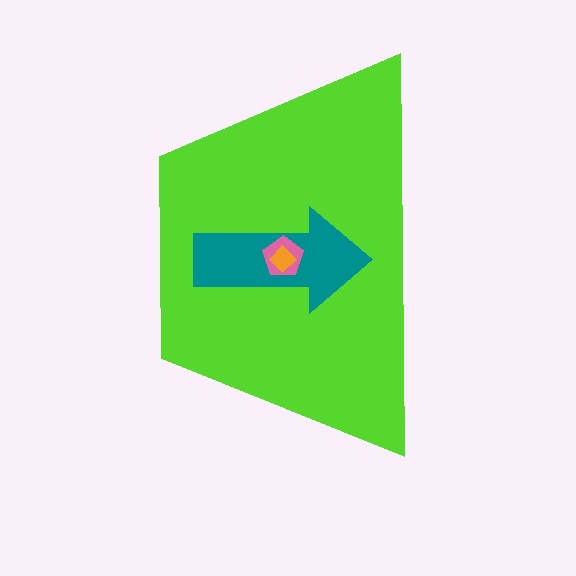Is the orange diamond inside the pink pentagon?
Yes.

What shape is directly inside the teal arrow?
The pink pentagon.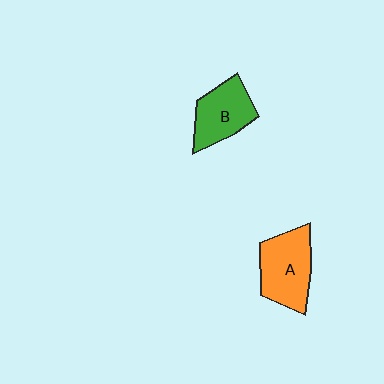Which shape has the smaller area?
Shape B (green).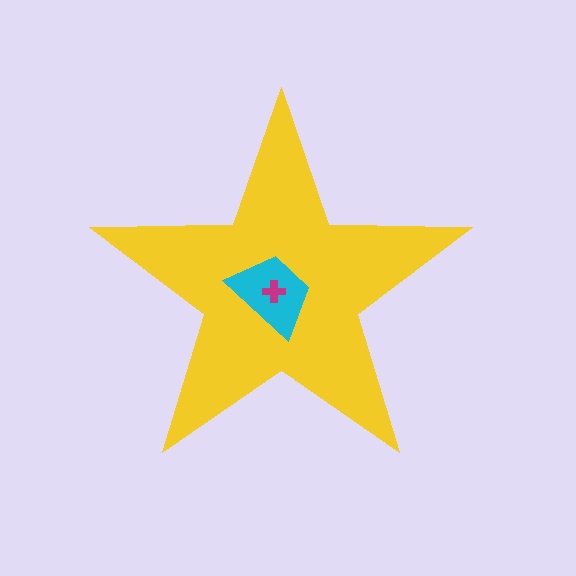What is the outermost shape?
The yellow star.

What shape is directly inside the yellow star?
The cyan trapezoid.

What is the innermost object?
The magenta cross.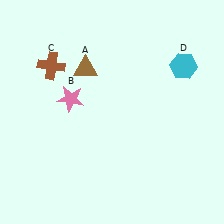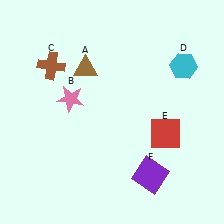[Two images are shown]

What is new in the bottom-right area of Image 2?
A purple square (F) was added in the bottom-right area of Image 2.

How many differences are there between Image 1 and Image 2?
There are 2 differences between the two images.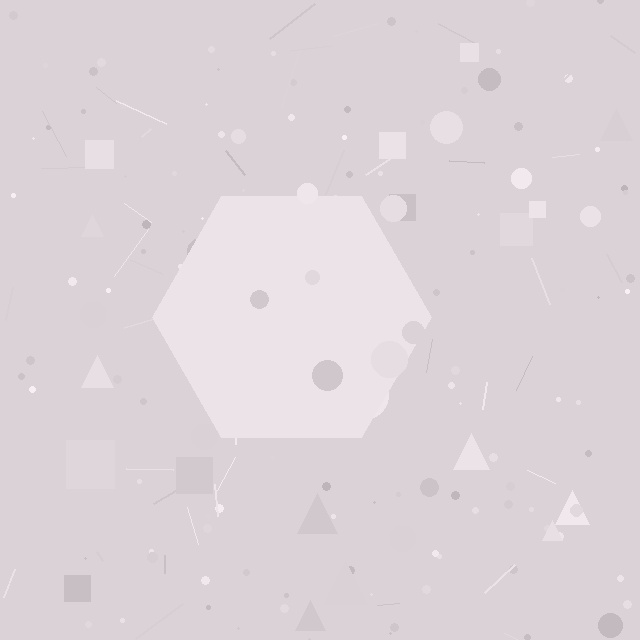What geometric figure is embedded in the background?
A hexagon is embedded in the background.